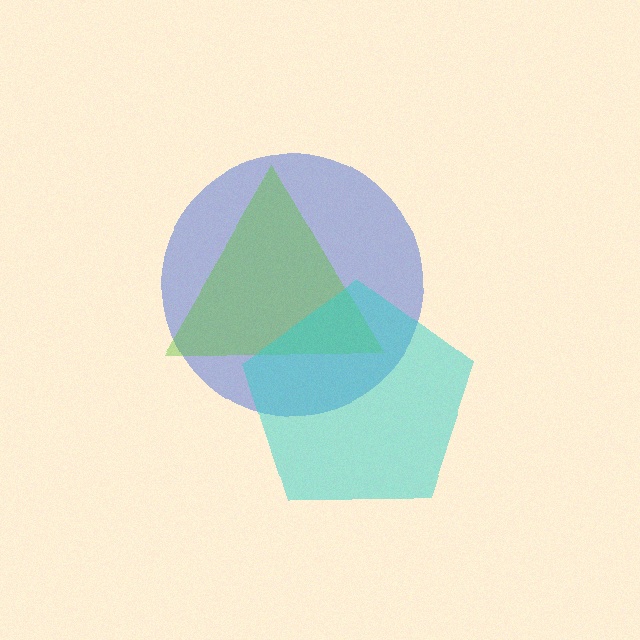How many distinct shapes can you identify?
There are 3 distinct shapes: a blue circle, a lime triangle, a cyan pentagon.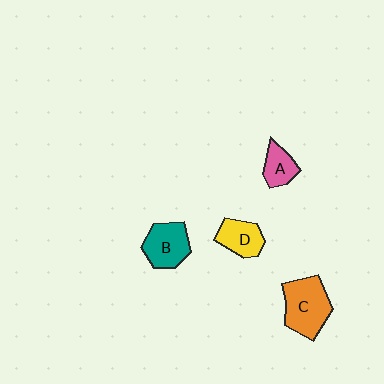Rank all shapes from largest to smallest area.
From largest to smallest: C (orange), B (teal), D (yellow), A (pink).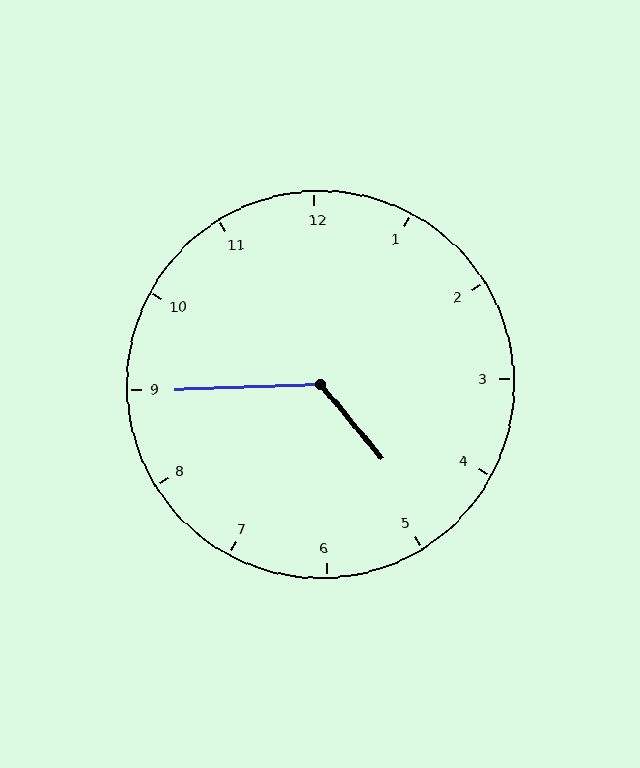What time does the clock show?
4:45.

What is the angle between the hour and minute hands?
Approximately 128 degrees.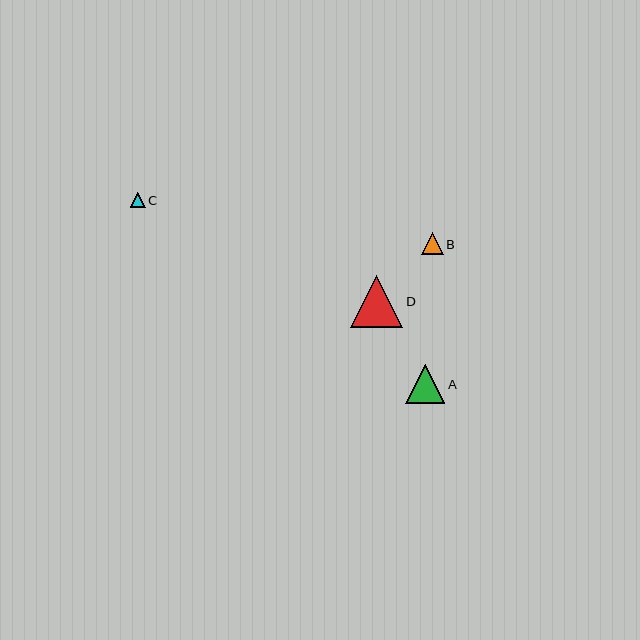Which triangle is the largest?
Triangle D is the largest with a size of approximately 52 pixels.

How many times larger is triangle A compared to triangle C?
Triangle A is approximately 2.6 times the size of triangle C.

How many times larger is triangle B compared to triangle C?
Triangle B is approximately 1.4 times the size of triangle C.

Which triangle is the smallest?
Triangle C is the smallest with a size of approximately 15 pixels.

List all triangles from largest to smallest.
From largest to smallest: D, A, B, C.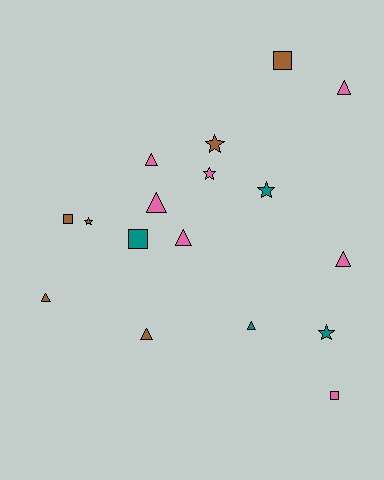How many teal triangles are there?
There is 1 teal triangle.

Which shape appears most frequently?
Triangle, with 8 objects.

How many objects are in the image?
There are 17 objects.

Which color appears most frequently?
Pink, with 7 objects.